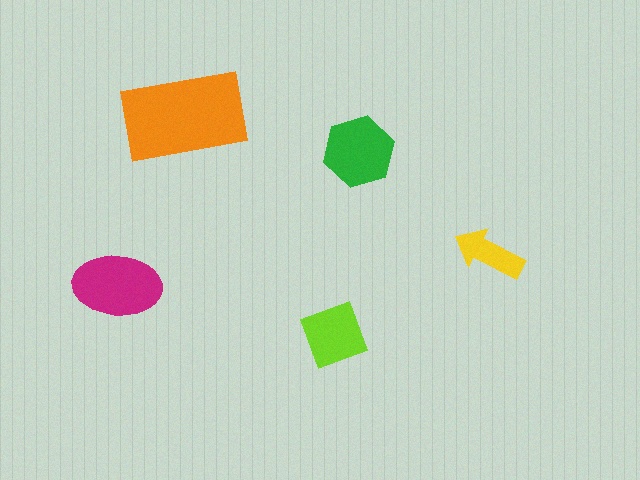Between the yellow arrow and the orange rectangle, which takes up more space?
The orange rectangle.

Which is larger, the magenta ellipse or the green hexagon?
The magenta ellipse.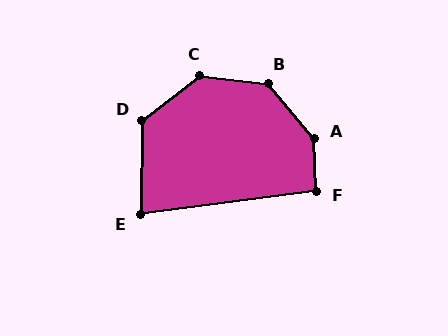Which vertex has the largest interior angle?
A, at approximately 142 degrees.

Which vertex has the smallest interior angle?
E, at approximately 82 degrees.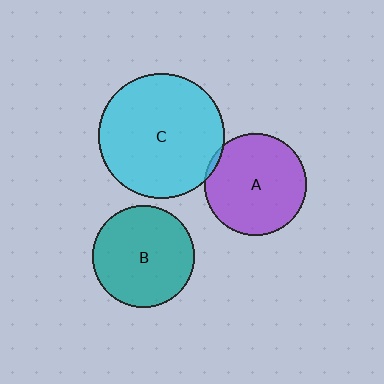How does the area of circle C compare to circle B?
Approximately 1.5 times.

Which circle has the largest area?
Circle C (cyan).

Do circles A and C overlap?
Yes.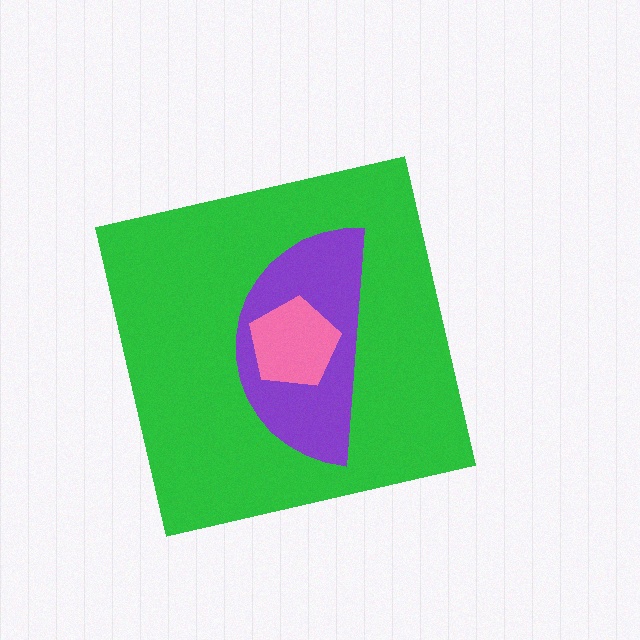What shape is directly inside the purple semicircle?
The pink pentagon.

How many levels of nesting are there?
3.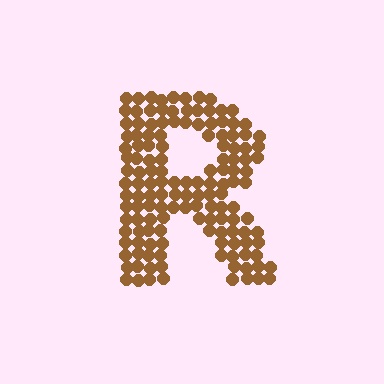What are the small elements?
The small elements are circles.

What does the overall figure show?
The overall figure shows the letter R.